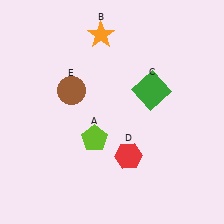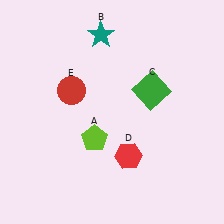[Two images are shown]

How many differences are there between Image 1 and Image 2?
There are 2 differences between the two images.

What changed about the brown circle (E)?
In Image 1, E is brown. In Image 2, it changed to red.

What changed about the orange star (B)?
In Image 1, B is orange. In Image 2, it changed to teal.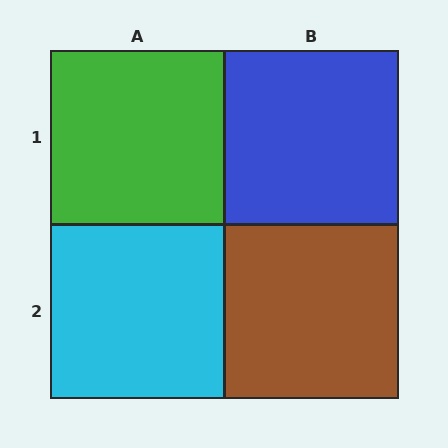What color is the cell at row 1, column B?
Blue.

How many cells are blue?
1 cell is blue.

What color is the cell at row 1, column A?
Green.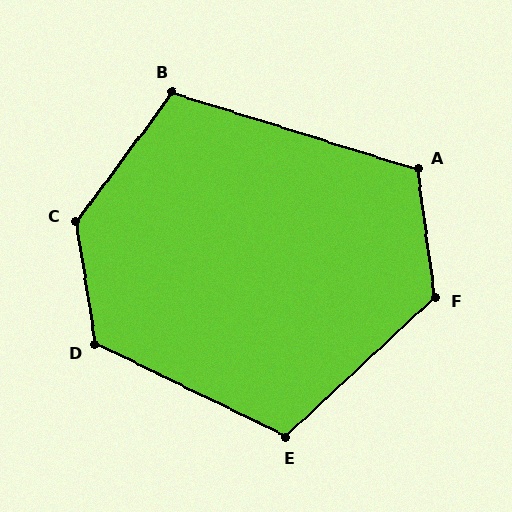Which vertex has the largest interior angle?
C, at approximately 134 degrees.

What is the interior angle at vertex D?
Approximately 125 degrees (obtuse).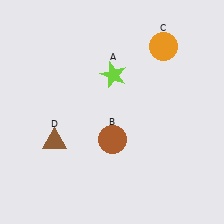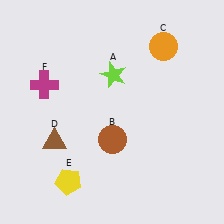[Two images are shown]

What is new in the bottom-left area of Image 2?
A yellow pentagon (E) was added in the bottom-left area of Image 2.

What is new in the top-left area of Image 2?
A magenta cross (F) was added in the top-left area of Image 2.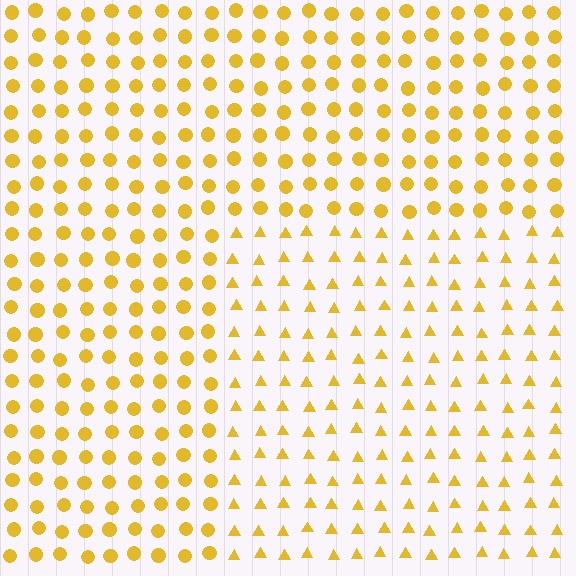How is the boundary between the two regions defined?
The boundary is defined by a change in element shape: triangles inside vs. circles outside. All elements share the same color and spacing.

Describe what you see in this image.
The image is filled with small yellow elements arranged in a uniform grid. A rectangle-shaped region contains triangles, while the surrounding area contains circles. The boundary is defined purely by the change in element shape.